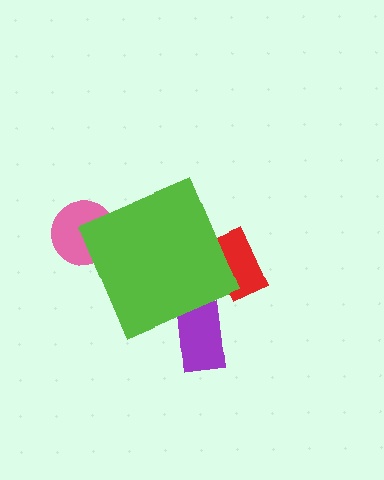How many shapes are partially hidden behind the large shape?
3 shapes are partially hidden.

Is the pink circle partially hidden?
Yes, the pink circle is partially hidden behind the lime diamond.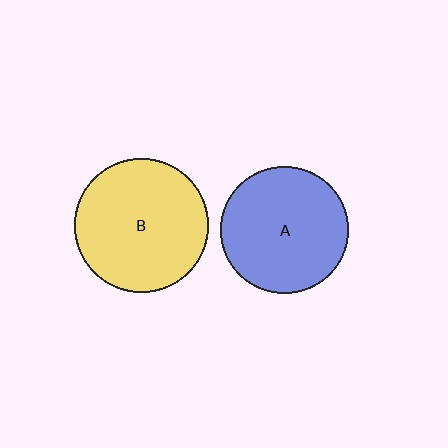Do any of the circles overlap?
No, none of the circles overlap.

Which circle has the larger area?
Circle B (yellow).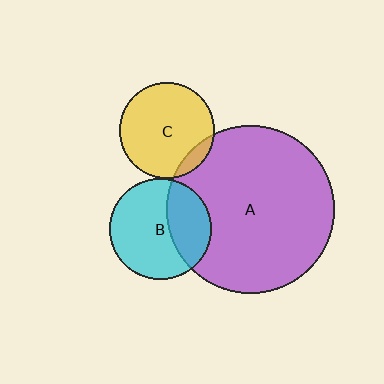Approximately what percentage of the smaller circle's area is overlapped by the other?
Approximately 10%.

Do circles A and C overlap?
Yes.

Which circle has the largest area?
Circle A (purple).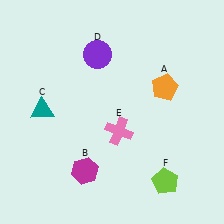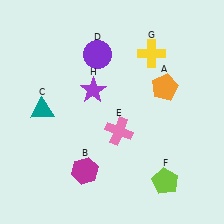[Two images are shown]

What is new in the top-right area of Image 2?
A yellow cross (G) was added in the top-right area of Image 2.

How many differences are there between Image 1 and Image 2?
There are 2 differences between the two images.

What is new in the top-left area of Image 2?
A purple star (H) was added in the top-left area of Image 2.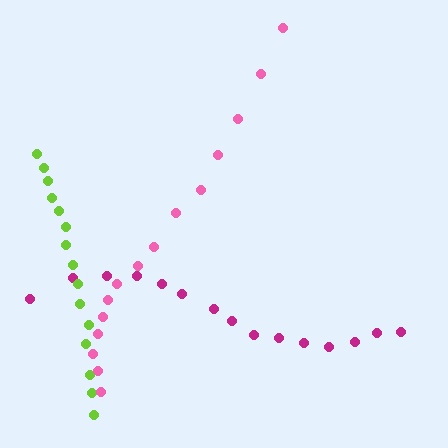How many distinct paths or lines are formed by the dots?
There are 3 distinct paths.